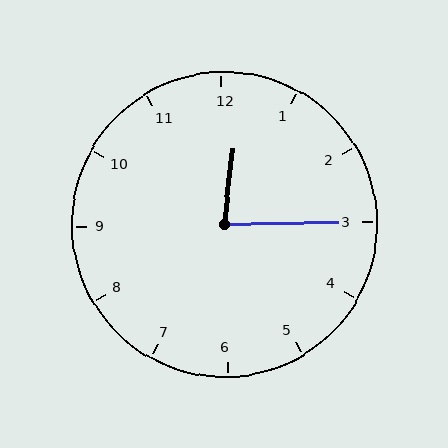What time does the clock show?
12:15.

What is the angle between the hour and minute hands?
Approximately 82 degrees.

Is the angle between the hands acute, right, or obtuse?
It is acute.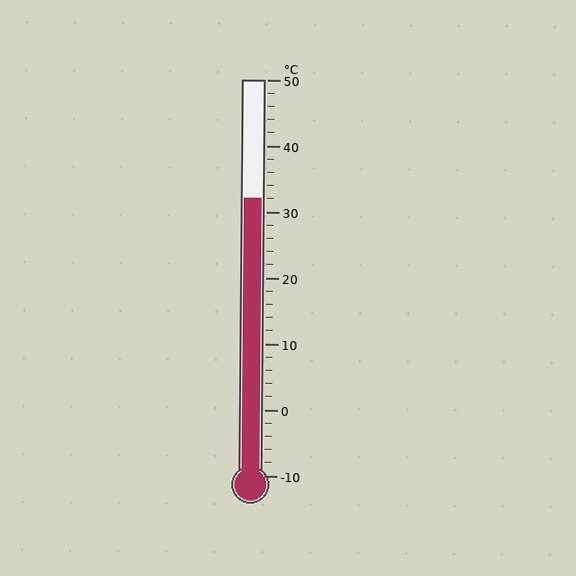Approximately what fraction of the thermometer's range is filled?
The thermometer is filled to approximately 70% of its range.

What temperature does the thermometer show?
The thermometer shows approximately 32°C.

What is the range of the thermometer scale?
The thermometer scale ranges from -10°C to 50°C.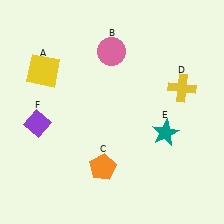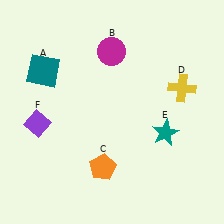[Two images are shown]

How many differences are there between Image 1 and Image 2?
There are 2 differences between the two images.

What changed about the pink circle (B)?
In Image 1, B is pink. In Image 2, it changed to magenta.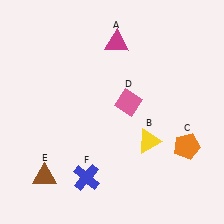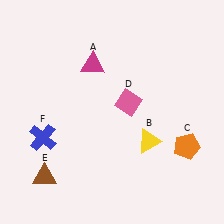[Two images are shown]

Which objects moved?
The objects that moved are: the magenta triangle (A), the blue cross (F).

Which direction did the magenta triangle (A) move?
The magenta triangle (A) moved left.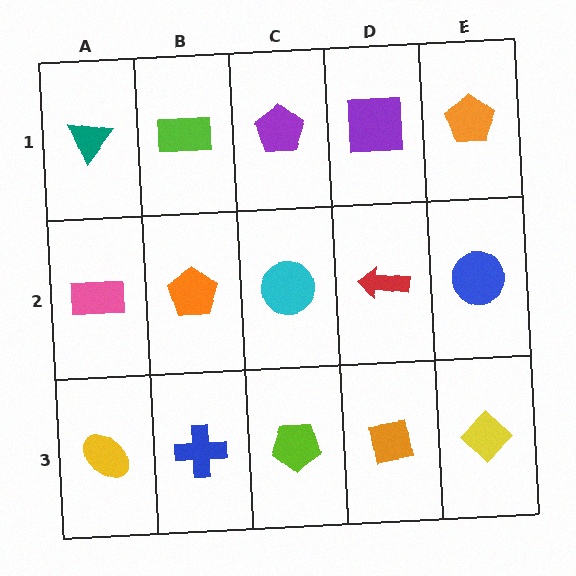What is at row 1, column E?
An orange pentagon.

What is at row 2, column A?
A pink rectangle.